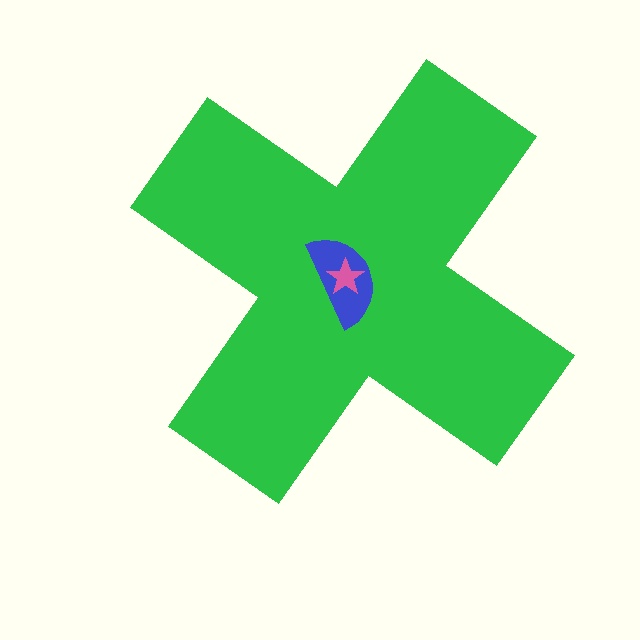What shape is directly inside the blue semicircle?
The pink star.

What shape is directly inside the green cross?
The blue semicircle.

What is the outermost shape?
The green cross.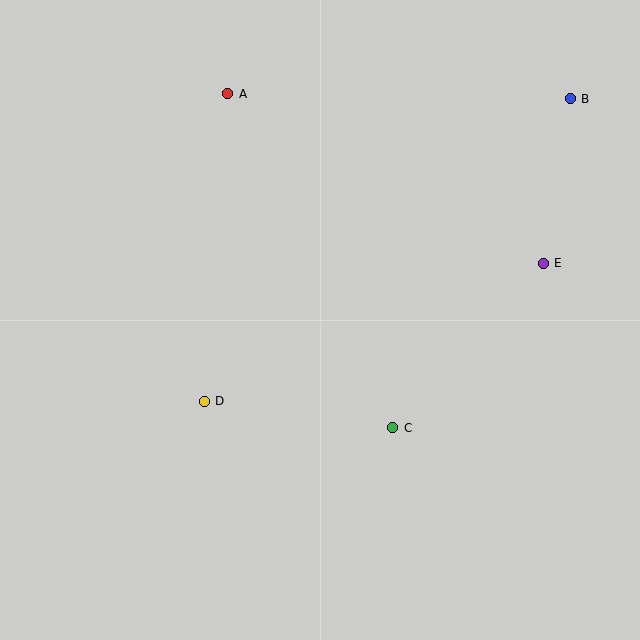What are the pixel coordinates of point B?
Point B is at (570, 99).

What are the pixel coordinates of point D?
Point D is at (204, 401).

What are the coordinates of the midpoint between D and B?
The midpoint between D and B is at (387, 250).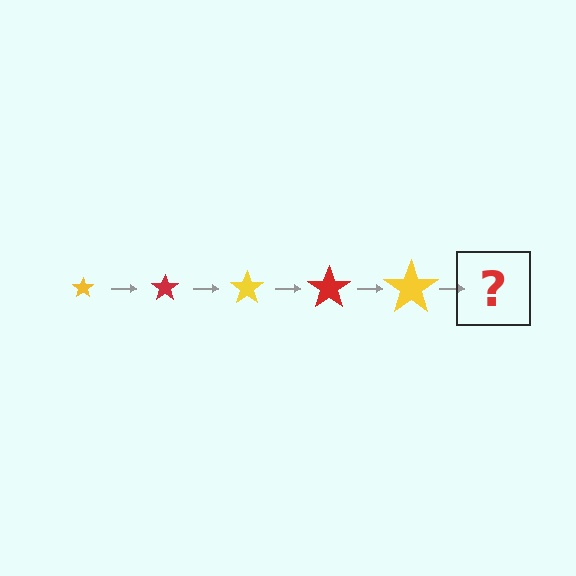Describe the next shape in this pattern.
It should be a red star, larger than the previous one.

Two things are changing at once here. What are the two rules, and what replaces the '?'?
The two rules are that the star grows larger each step and the color cycles through yellow and red. The '?' should be a red star, larger than the previous one.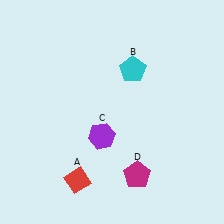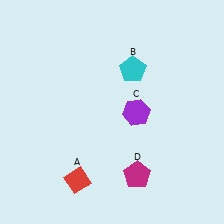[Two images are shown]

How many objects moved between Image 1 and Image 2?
1 object moved between the two images.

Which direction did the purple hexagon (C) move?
The purple hexagon (C) moved right.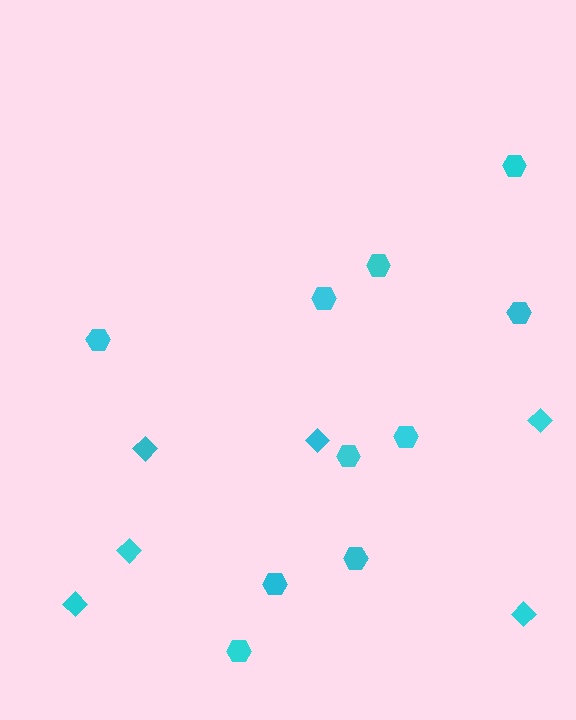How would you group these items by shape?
There are 2 groups: one group of hexagons (10) and one group of diamonds (6).